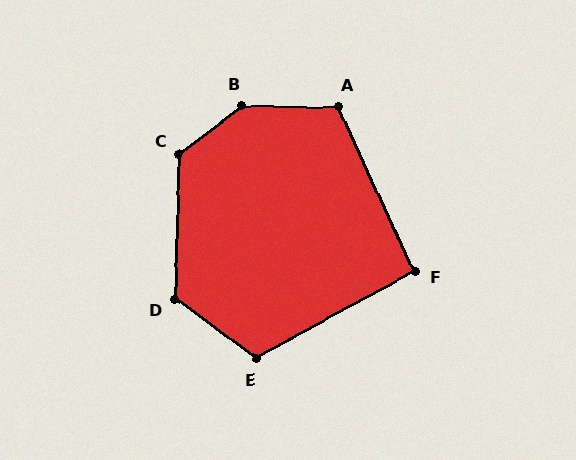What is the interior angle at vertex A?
Approximately 116 degrees (obtuse).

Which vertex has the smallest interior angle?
F, at approximately 94 degrees.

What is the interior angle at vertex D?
Approximately 124 degrees (obtuse).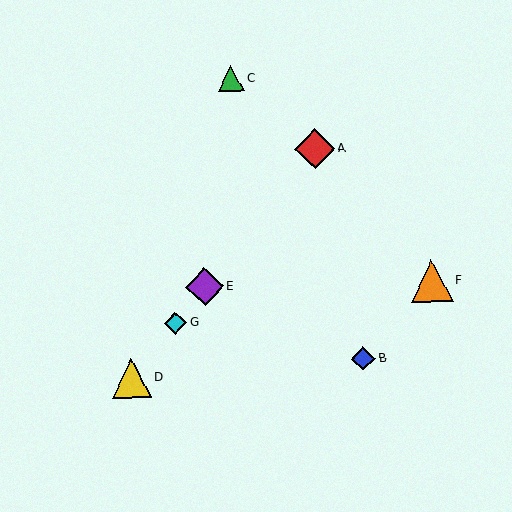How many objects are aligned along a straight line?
4 objects (A, D, E, G) are aligned along a straight line.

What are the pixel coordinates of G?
Object G is at (176, 323).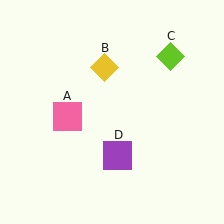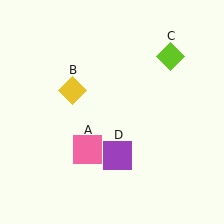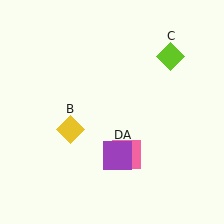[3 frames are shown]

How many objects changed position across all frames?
2 objects changed position: pink square (object A), yellow diamond (object B).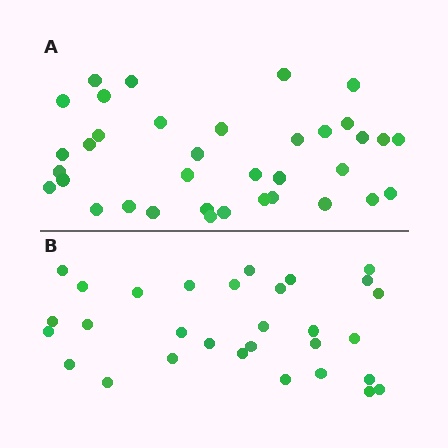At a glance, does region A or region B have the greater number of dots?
Region A (the top region) has more dots.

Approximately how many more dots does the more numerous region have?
Region A has about 6 more dots than region B.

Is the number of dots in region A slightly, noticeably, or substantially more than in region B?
Region A has only slightly more — the two regions are fairly close. The ratio is roughly 1.2 to 1.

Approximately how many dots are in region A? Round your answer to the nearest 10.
About 40 dots. (The exact count is 36, which rounds to 40.)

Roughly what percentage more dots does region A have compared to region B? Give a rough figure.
About 20% more.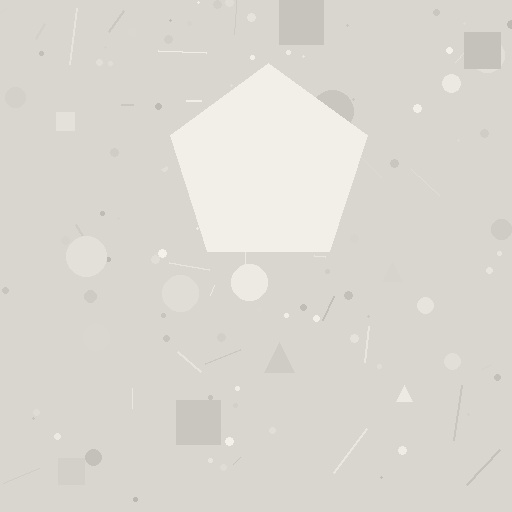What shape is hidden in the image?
A pentagon is hidden in the image.